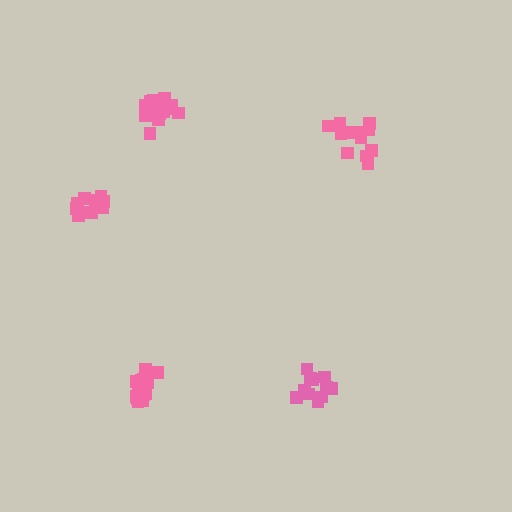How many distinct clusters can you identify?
There are 5 distinct clusters.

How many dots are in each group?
Group 1: 11 dots, Group 2: 16 dots, Group 3: 15 dots, Group 4: 11 dots, Group 5: 12 dots (65 total).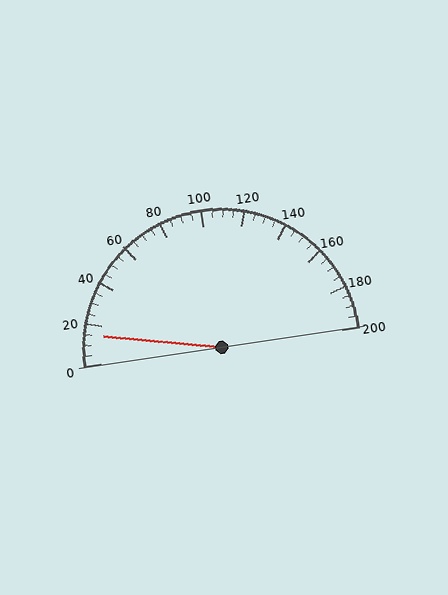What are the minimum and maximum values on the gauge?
The gauge ranges from 0 to 200.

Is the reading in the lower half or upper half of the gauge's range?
The reading is in the lower half of the range (0 to 200).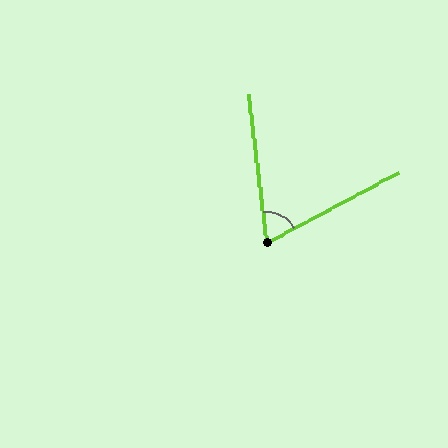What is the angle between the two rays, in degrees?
Approximately 69 degrees.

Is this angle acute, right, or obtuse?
It is acute.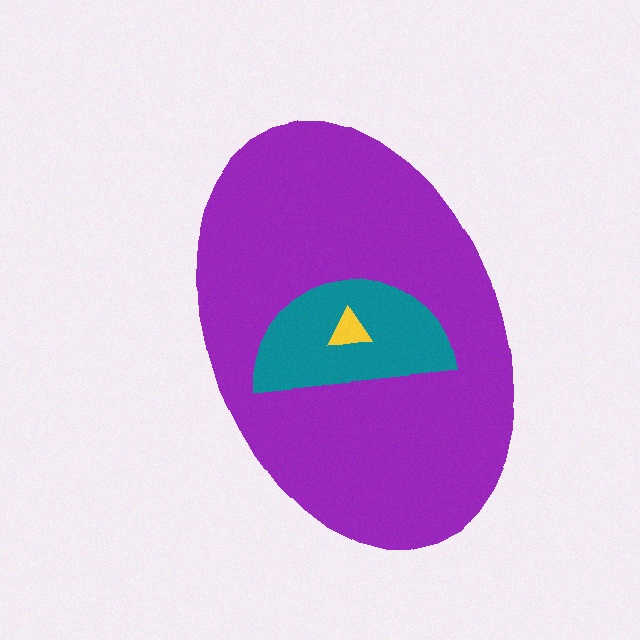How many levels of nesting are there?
3.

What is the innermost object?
The yellow triangle.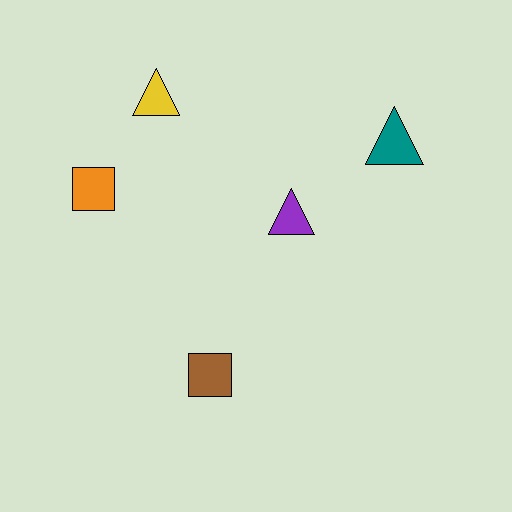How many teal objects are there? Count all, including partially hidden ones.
There is 1 teal object.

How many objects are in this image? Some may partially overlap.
There are 5 objects.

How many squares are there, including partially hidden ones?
There are 2 squares.